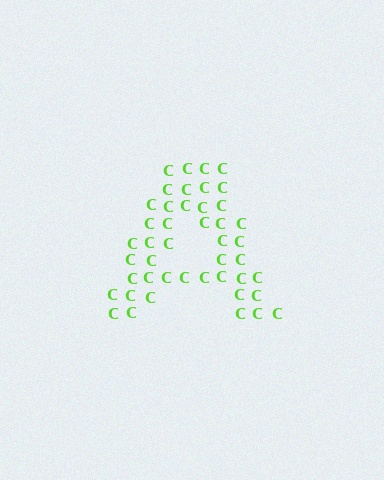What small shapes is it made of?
It is made of small letter C's.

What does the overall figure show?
The overall figure shows the letter A.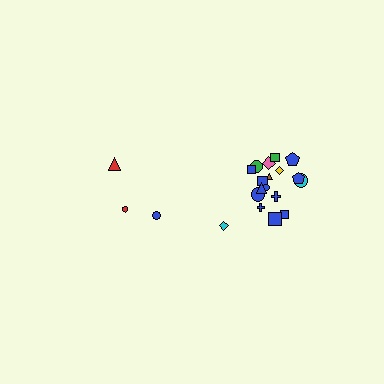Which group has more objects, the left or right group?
The right group.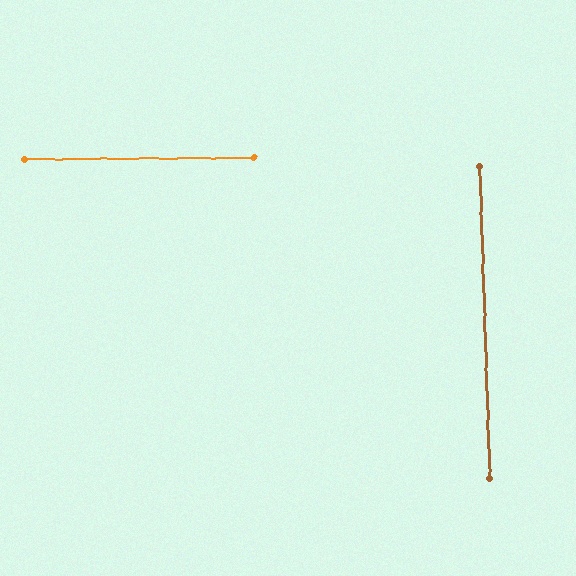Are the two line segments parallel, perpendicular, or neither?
Perpendicular — they meet at approximately 89°.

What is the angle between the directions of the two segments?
Approximately 89 degrees.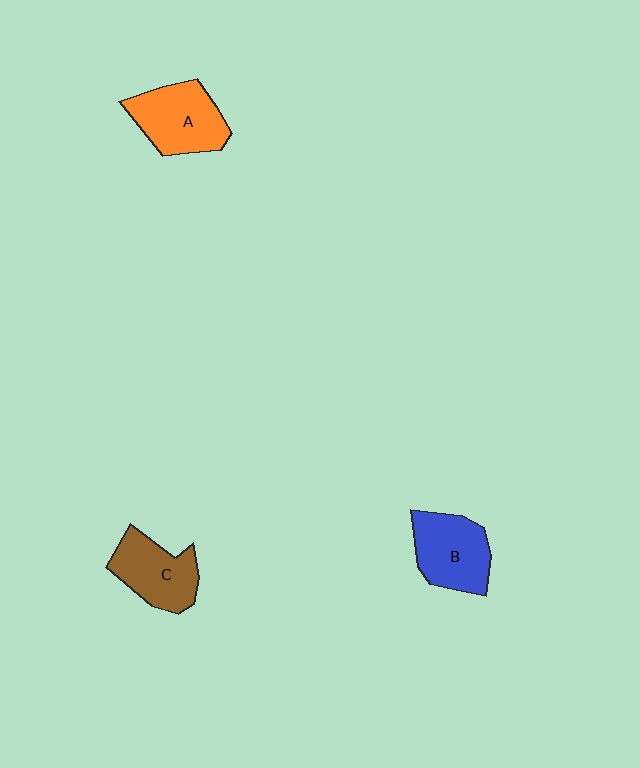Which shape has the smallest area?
Shape C (brown).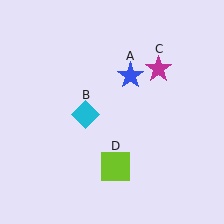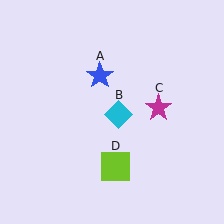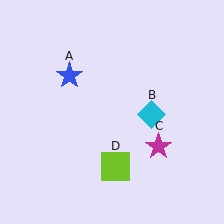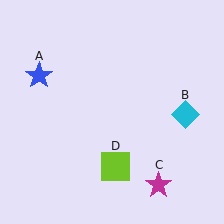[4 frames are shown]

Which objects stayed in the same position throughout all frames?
Lime square (object D) remained stationary.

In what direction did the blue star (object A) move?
The blue star (object A) moved left.